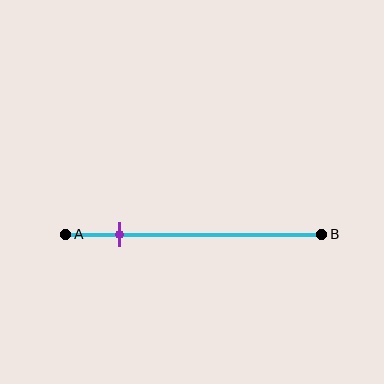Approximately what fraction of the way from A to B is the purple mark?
The purple mark is approximately 20% of the way from A to B.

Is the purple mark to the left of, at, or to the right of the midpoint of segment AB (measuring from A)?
The purple mark is to the left of the midpoint of segment AB.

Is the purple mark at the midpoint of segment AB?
No, the mark is at about 20% from A, not at the 50% midpoint.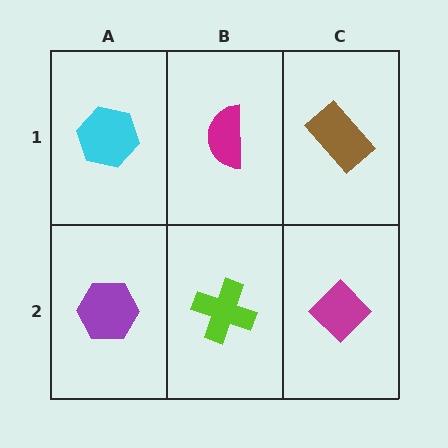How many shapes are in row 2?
3 shapes.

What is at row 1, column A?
A cyan hexagon.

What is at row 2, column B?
A lime cross.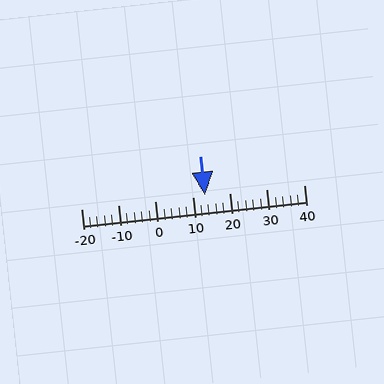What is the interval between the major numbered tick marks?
The major tick marks are spaced 10 units apart.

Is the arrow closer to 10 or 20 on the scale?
The arrow is closer to 10.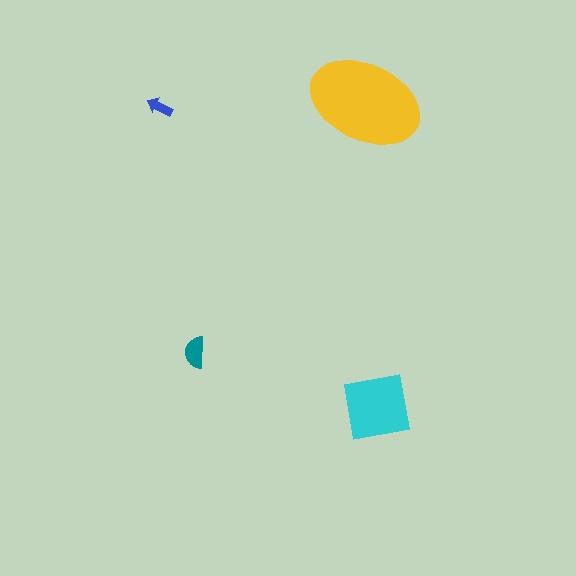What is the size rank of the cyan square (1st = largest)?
2nd.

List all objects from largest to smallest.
The yellow ellipse, the cyan square, the teal semicircle, the blue arrow.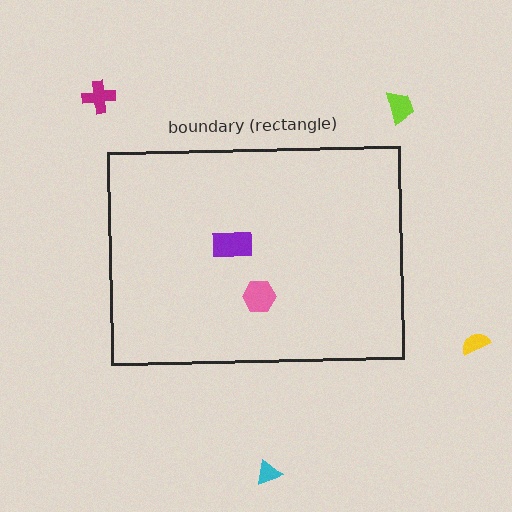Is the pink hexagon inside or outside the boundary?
Inside.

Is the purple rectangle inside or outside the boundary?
Inside.